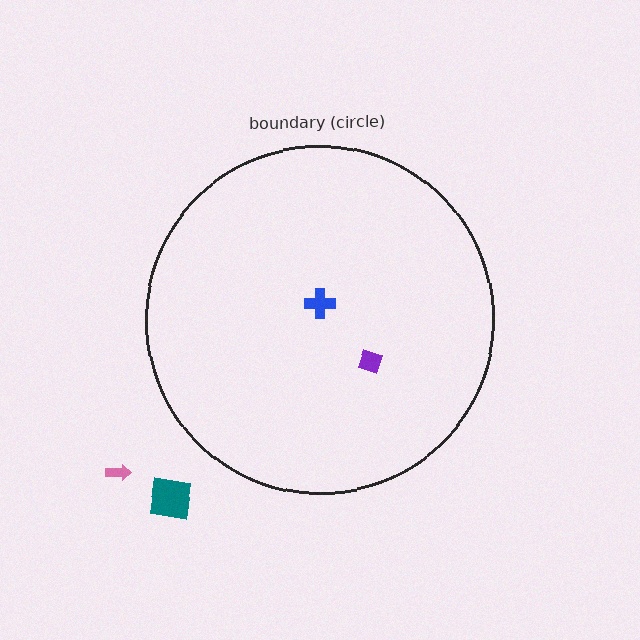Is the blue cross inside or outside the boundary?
Inside.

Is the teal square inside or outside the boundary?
Outside.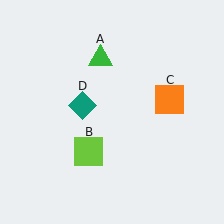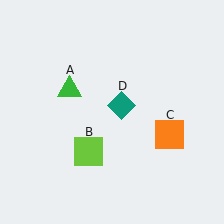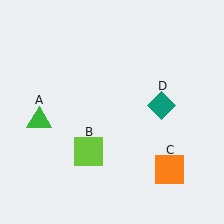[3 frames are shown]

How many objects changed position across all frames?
3 objects changed position: green triangle (object A), orange square (object C), teal diamond (object D).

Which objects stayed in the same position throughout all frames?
Lime square (object B) remained stationary.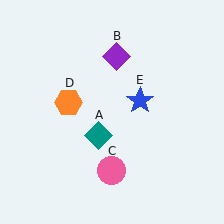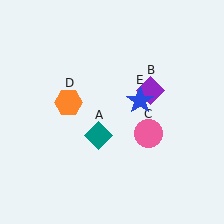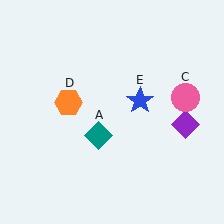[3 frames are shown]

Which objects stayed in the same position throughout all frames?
Teal diamond (object A) and orange hexagon (object D) and blue star (object E) remained stationary.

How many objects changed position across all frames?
2 objects changed position: purple diamond (object B), pink circle (object C).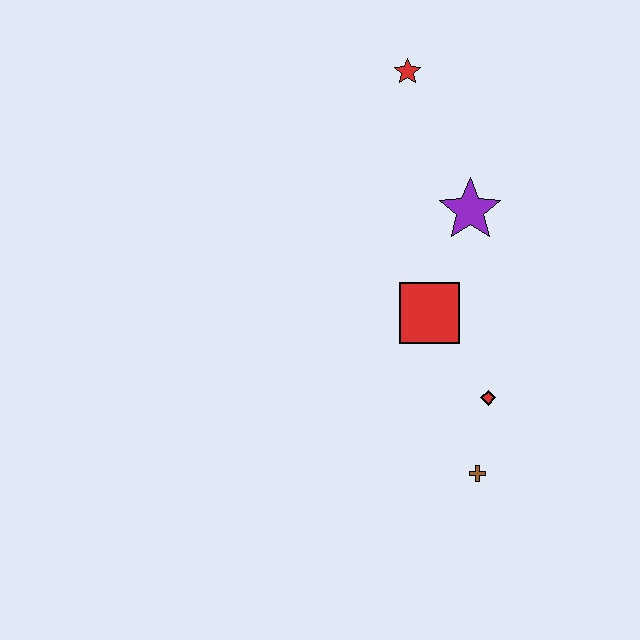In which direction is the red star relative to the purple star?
The red star is above the purple star.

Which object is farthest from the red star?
The brown cross is farthest from the red star.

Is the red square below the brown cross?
No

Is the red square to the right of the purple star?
No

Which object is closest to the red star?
The purple star is closest to the red star.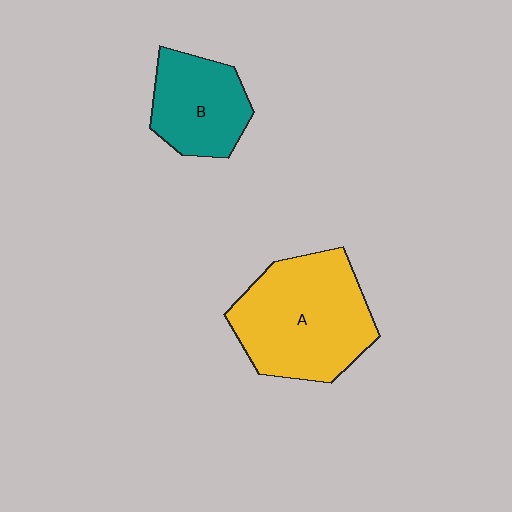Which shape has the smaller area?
Shape B (teal).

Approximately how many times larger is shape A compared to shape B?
Approximately 1.7 times.